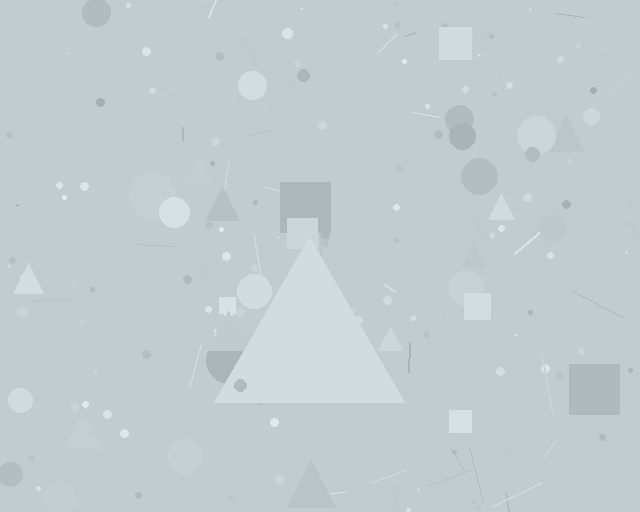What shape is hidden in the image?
A triangle is hidden in the image.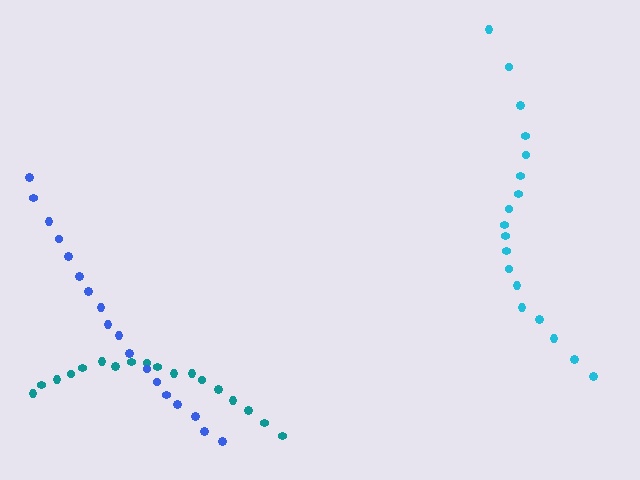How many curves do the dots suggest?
There are 3 distinct paths.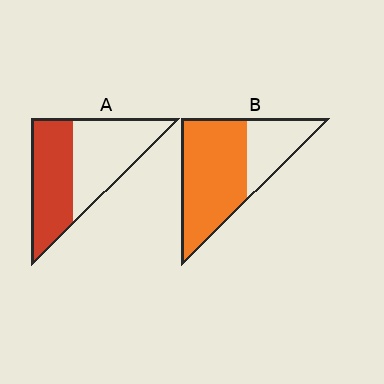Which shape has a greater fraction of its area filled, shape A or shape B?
Shape B.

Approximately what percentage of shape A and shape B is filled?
A is approximately 50% and B is approximately 70%.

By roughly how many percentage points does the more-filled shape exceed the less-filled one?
By roughly 20 percentage points (B over A).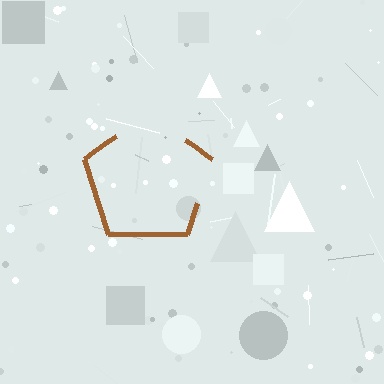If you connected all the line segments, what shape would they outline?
They would outline a pentagon.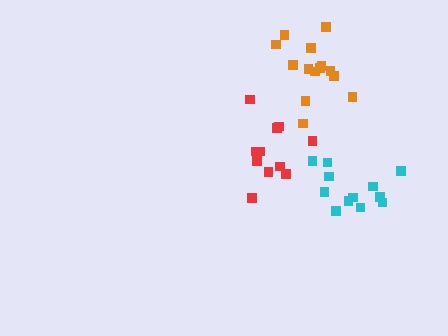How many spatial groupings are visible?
There are 3 spatial groupings.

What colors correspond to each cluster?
The clusters are colored: cyan, orange, red.